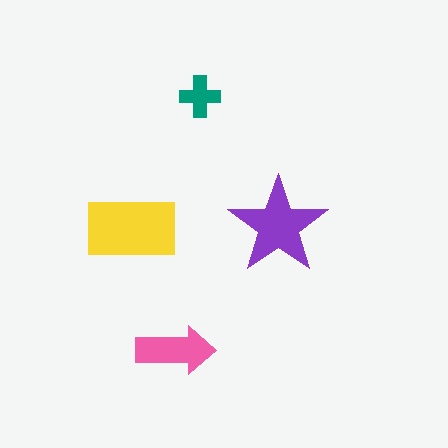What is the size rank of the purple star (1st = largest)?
2nd.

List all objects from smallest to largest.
The teal cross, the pink arrow, the purple star, the yellow rectangle.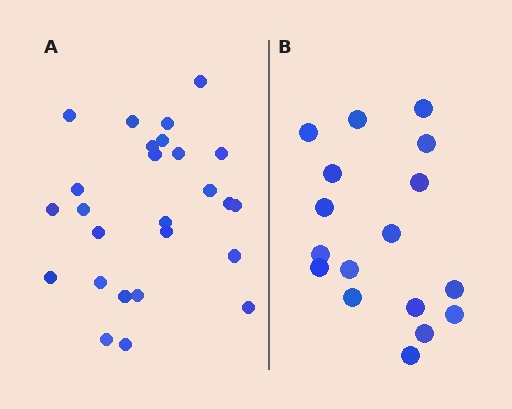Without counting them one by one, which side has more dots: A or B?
Region A (the left region) has more dots.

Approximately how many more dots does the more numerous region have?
Region A has roughly 8 or so more dots than region B.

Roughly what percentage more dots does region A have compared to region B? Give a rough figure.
About 55% more.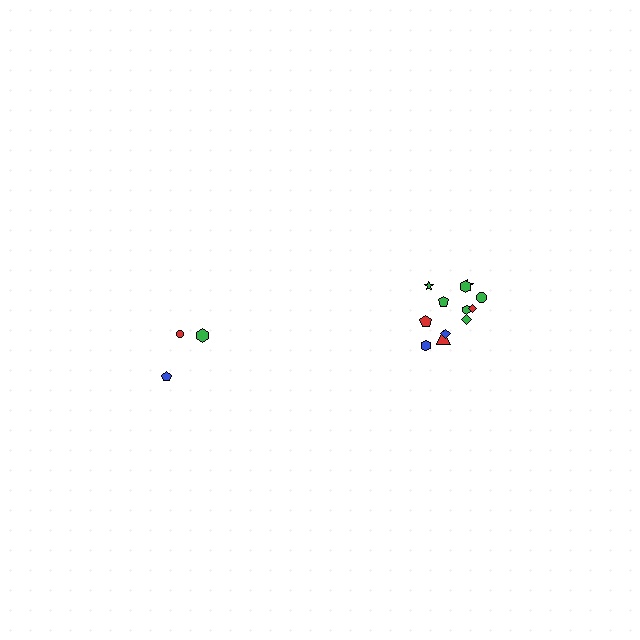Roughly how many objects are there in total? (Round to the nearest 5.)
Roughly 15 objects in total.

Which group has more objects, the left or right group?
The right group.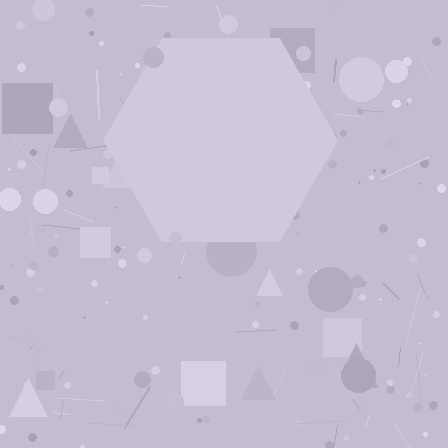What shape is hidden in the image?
A hexagon is hidden in the image.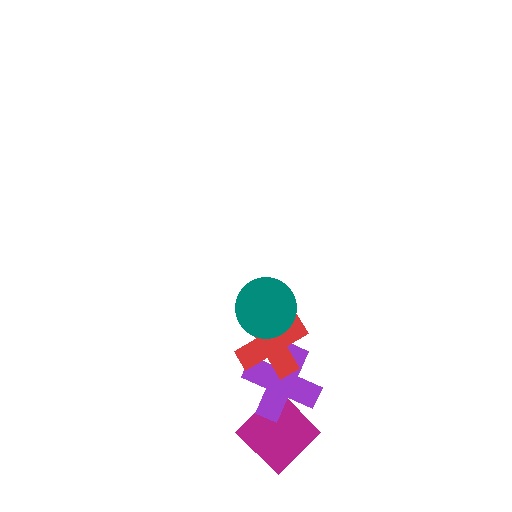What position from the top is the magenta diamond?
The magenta diamond is 4th from the top.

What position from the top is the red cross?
The red cross is 2nd from the top.